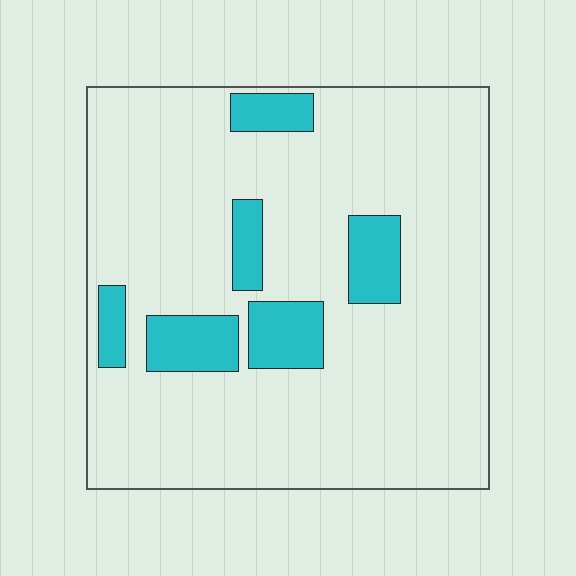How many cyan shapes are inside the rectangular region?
6.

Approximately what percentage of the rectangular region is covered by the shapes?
Approximately 15%.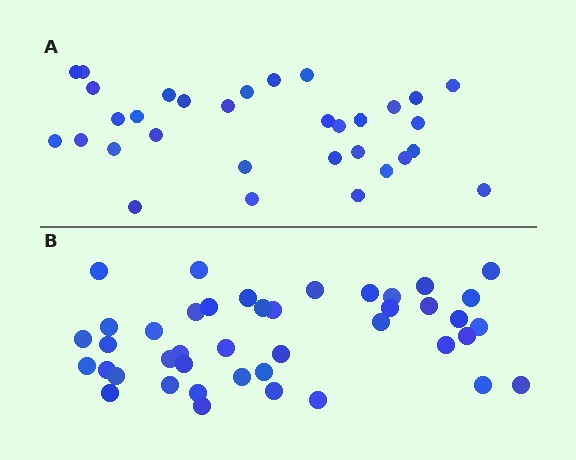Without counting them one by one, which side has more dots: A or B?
Region B (the bottom region) has more dots.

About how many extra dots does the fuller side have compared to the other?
Region B has roughly 10 or so more dots than region A.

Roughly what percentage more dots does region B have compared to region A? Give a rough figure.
About 30% more.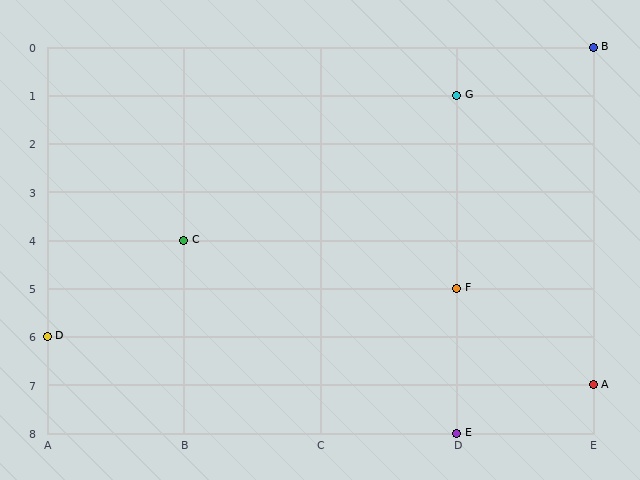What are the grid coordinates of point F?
Point F is at grid coordinates (D, 5).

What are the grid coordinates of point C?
Point C is at grid coordinates (B, 4).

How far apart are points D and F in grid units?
Points D and F are 3 columns and 1 row apart (about 3.2 grid units diagonally).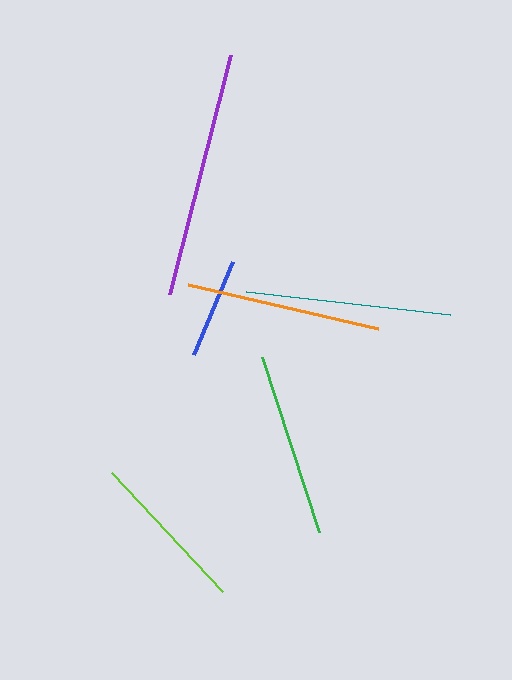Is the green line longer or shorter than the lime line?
The green line is longer than the lime line.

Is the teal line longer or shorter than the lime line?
The teal line is longer than the lime line.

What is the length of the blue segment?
The blue segment is approximately 101 pixels long.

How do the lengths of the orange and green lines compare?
The orange and green lines are approximately the same length.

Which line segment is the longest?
The purple line is the longest at approximately 247 pixels.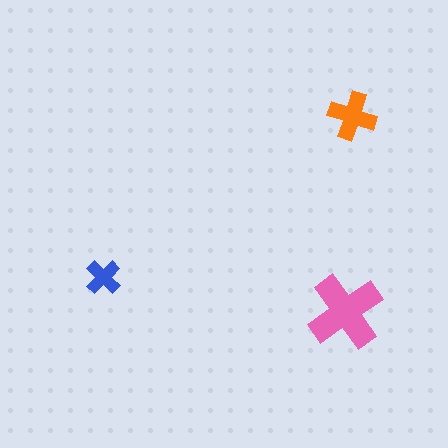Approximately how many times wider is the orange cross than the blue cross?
About 1.5 times wider.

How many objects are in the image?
There are 3 objects in the image.